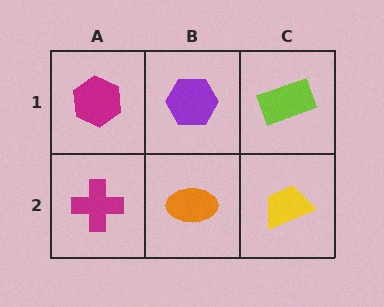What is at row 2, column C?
A yellow trapezoid.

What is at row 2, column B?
An orange ellipse.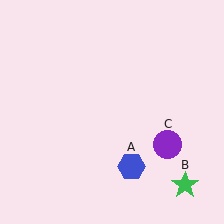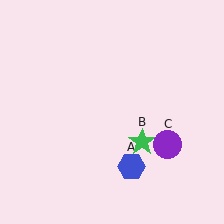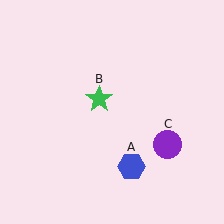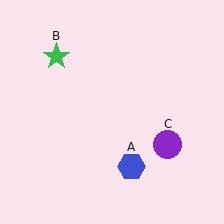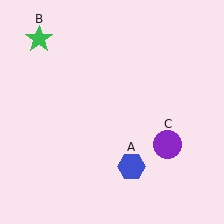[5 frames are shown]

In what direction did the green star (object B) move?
The green star (object B) moved up and to the left.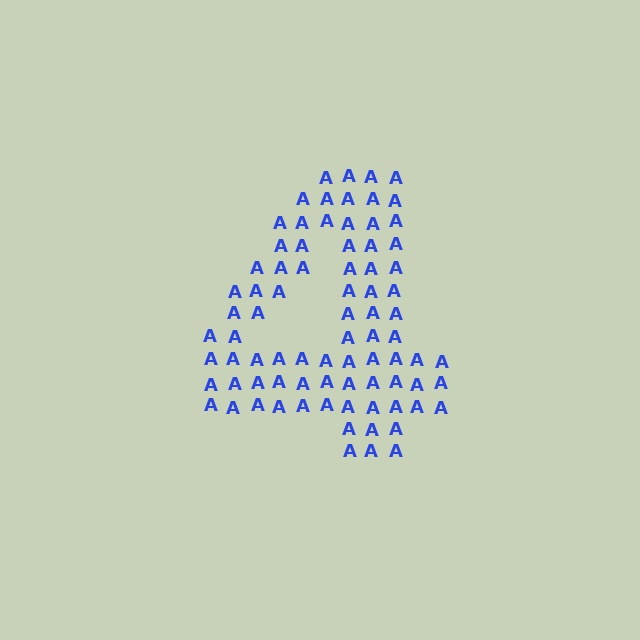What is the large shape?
The large shape is the digit 4.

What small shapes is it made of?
It is made of small letter A's.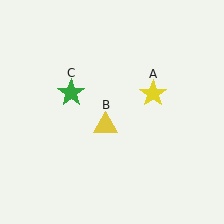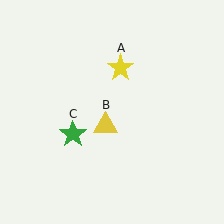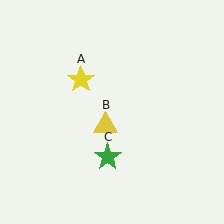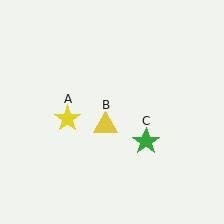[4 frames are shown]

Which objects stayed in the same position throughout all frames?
Yellow triangle (object B) remained stationary.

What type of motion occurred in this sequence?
The yellow star (object A), green star (object C) rotated counterclockwise around the center of the scene.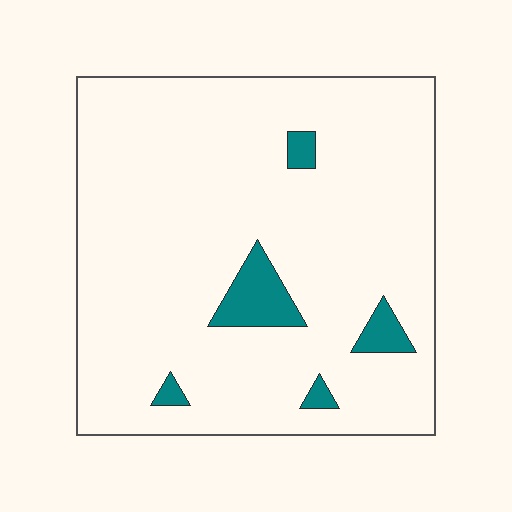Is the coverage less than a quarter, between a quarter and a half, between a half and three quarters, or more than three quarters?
Less than a quarter.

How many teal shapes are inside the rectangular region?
5.